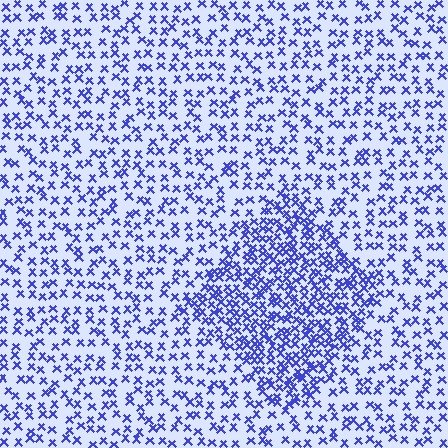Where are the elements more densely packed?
The elements are more densely packed inside the diamond boundary.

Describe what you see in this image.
The image contains small blue elements arranged at two different densities. A diamond-shaped region is visible where the elements are more densely packed than the surrounding area.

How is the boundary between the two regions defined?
The boundary is defined by a change in element density (approximately 2.1x ratio). All elements are the same color, size, and shape.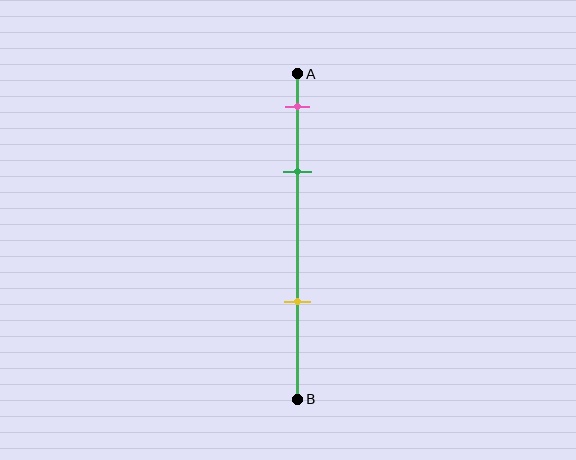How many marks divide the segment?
There are 3 marks dividing the segment.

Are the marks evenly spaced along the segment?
No, the marks are not evenly spaced.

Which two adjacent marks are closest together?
The pink and green marks are the closest adjacent pair.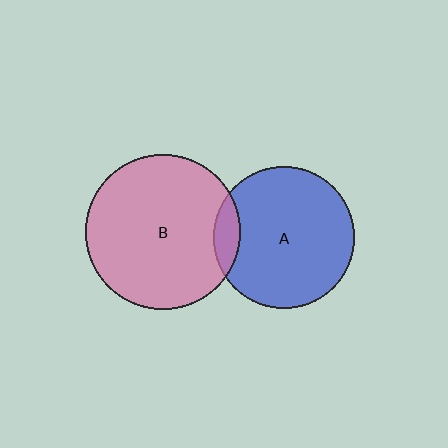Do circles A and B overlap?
Yes.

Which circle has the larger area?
Circle B (pink).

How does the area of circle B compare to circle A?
Approximately 1.2 times.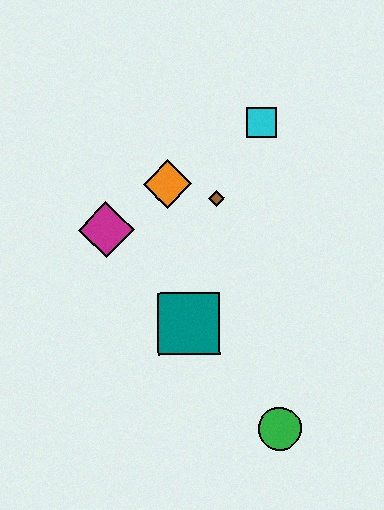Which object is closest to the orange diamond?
The brown diamond is closest to the orange diamond.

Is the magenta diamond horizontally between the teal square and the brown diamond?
No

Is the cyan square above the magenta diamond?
Yes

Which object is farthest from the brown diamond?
The green circle is farthest from the brown diamond.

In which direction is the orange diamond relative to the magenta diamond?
The orange diamond is to the right of the magenta diamond.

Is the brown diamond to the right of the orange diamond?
Yes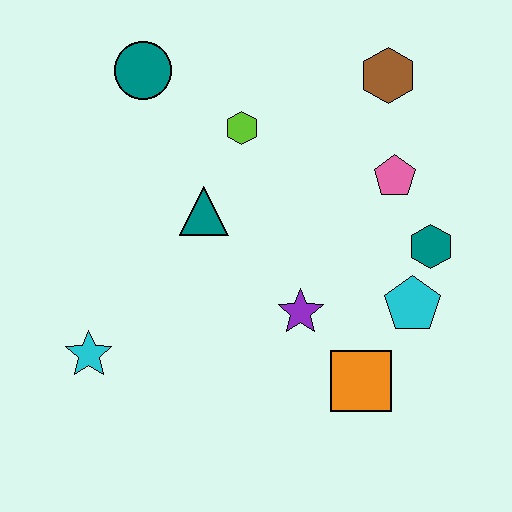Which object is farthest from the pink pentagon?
The cyan star is farthest from the pink pentagon.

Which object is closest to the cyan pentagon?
The teal hexagon is closest to the cyan pentagon.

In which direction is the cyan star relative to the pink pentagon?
The cyan star is to the left of the pink pentagon.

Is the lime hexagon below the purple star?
No